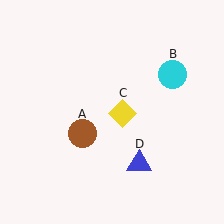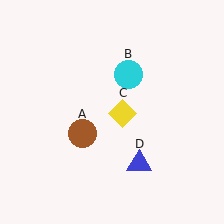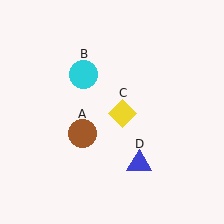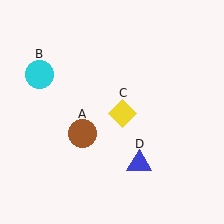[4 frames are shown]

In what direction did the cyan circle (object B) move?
The cyan circle (object B) moved left.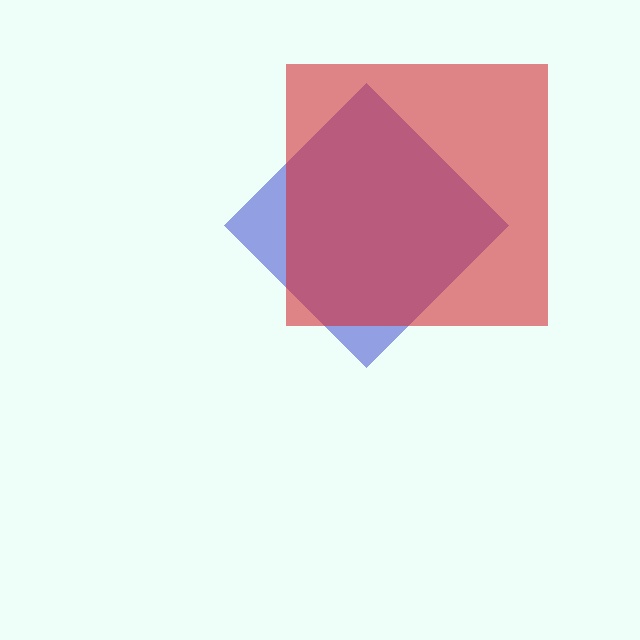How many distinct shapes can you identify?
There are 2 distinct shapes: a blue diamond, a red square.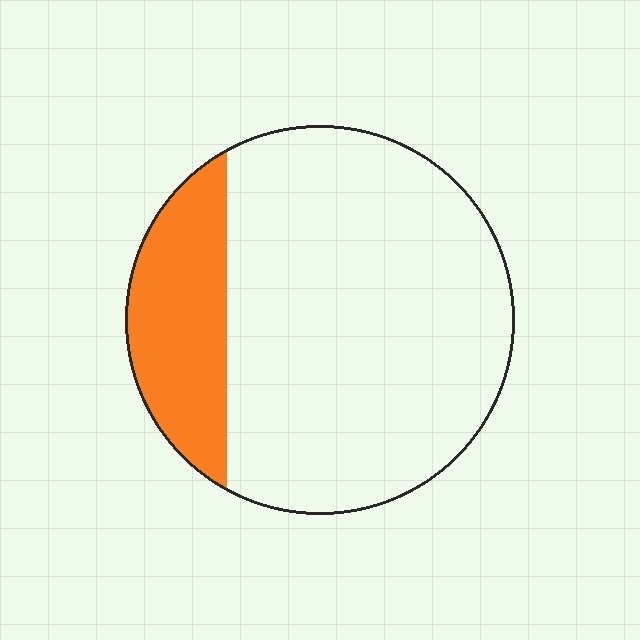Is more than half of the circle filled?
No.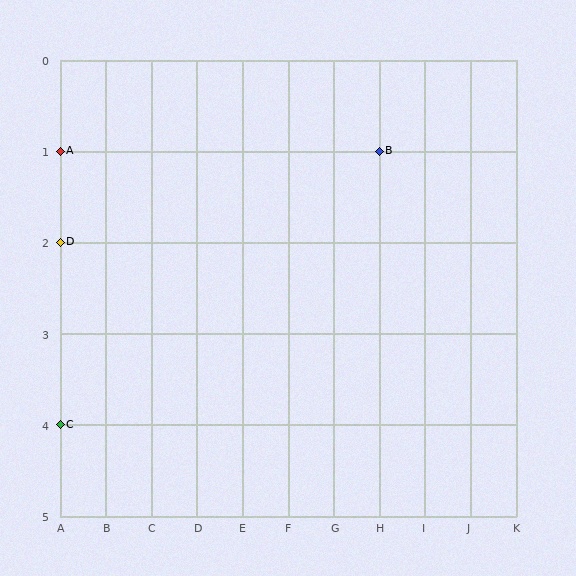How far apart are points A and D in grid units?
Points A and D are 1 row apart.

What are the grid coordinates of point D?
Point D is at grid coordinates (A, 2).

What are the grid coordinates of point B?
Point B is at grid coordinates (H, 1).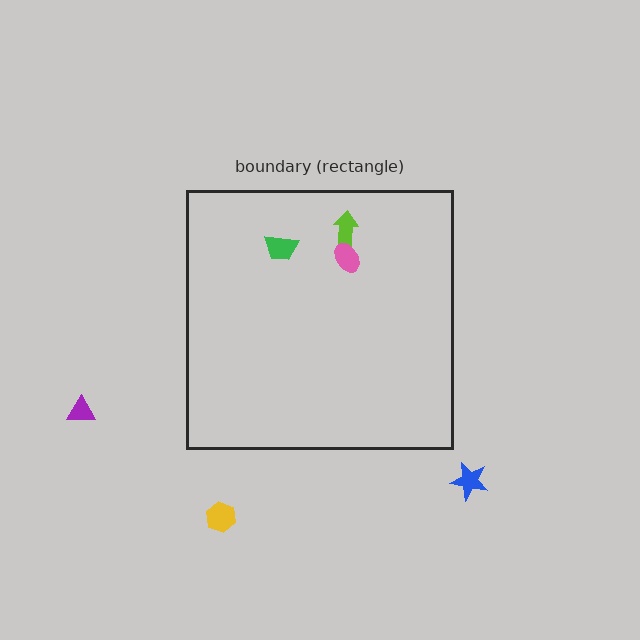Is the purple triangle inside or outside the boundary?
Outside.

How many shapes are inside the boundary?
3 inside, 3 outside.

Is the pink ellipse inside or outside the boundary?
Inside.